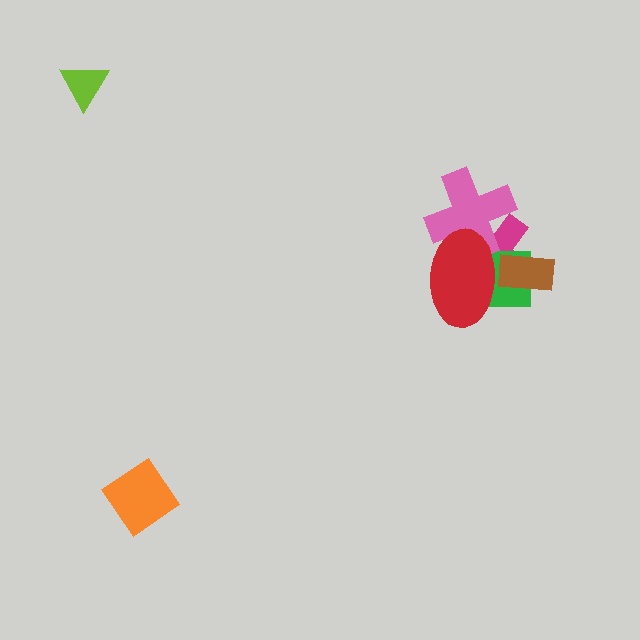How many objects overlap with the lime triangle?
0 objects overlap with the lime triangle.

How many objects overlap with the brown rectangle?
3 objects overlap with the brown rectangle.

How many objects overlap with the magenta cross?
4 objects overlap with the magenta cross.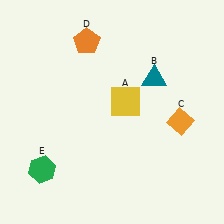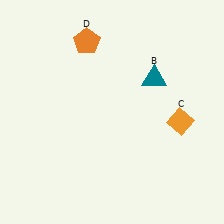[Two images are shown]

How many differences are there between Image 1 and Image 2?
There are 2 differences between the two images.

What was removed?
The green hexagon (E), the yellow square (A) were removed in Image 2.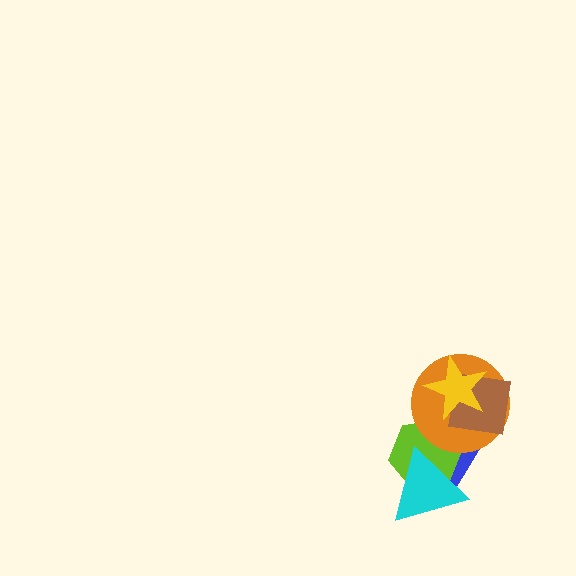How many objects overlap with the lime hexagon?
3 objects overlap with the lime hexagon.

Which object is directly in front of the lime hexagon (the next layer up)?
The orange circle is directly in front of the lime hexagon.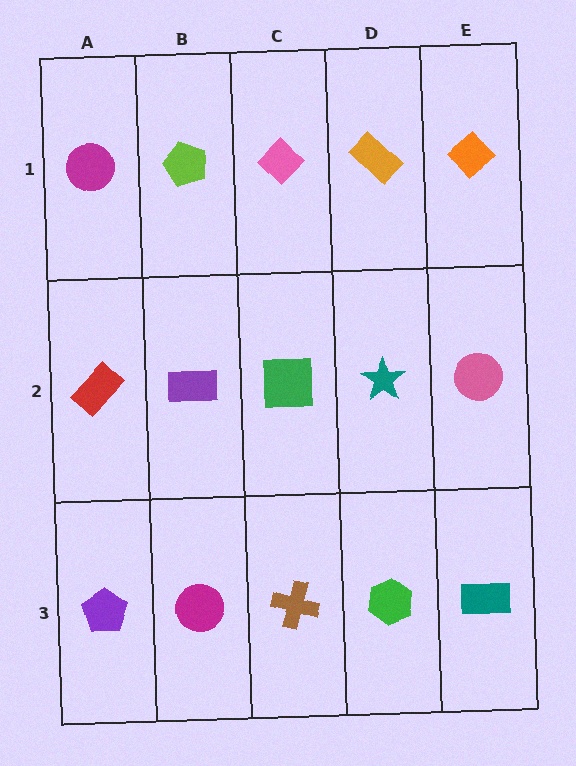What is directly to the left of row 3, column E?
A green hexagon.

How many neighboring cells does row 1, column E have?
2.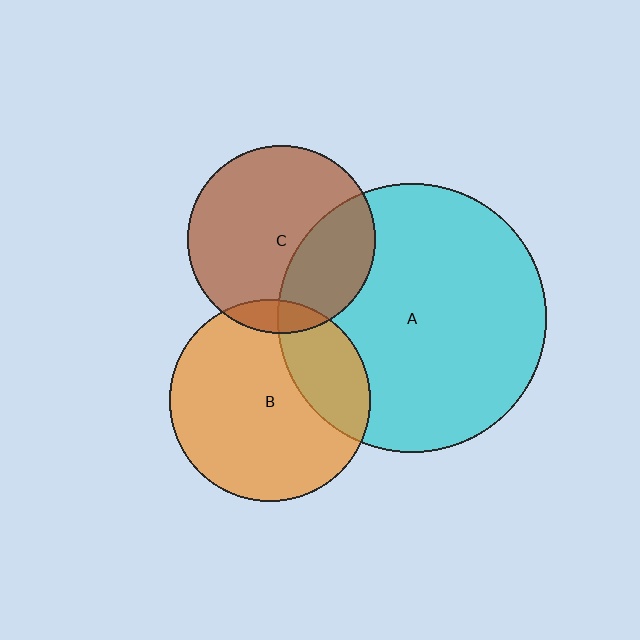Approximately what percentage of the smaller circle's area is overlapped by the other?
Approximately 30%.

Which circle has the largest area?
Circle A (cyan).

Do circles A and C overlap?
Yes.